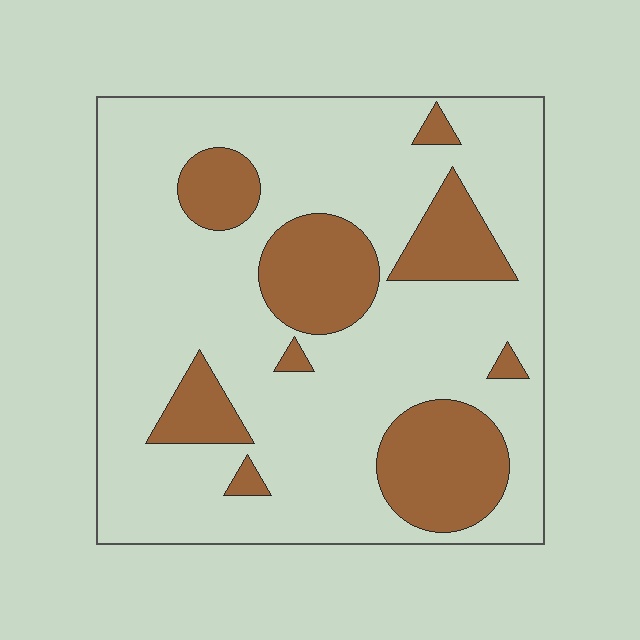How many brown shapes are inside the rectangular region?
9.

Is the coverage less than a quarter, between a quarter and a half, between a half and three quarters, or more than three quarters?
Less than a quarter.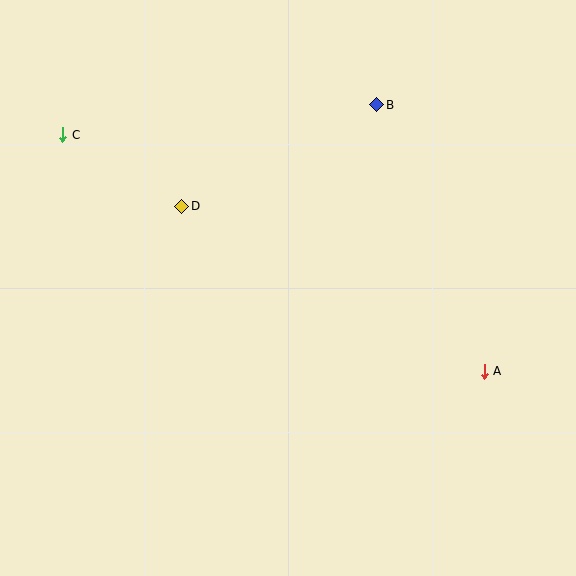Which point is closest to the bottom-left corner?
Point D is closest to the bottom-left corner.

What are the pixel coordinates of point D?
Point D is at (182, 206).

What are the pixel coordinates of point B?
Point B is at (377, 105).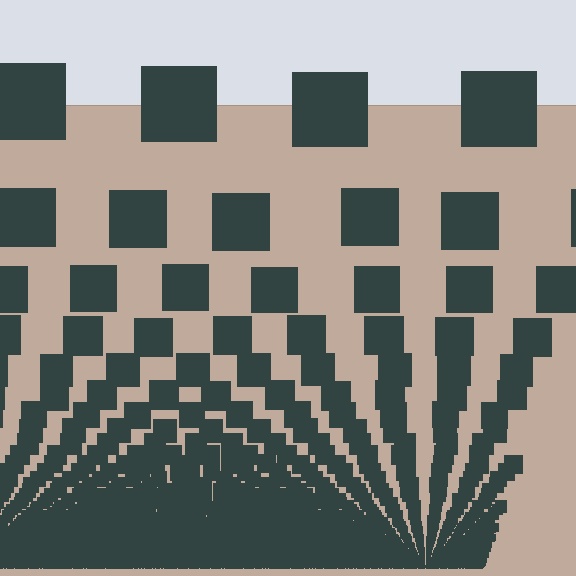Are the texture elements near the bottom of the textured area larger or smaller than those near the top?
Smaller. The gradient is inverted — elements near the bottom are smaller and denser.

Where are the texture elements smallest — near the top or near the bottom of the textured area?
Near the bottom.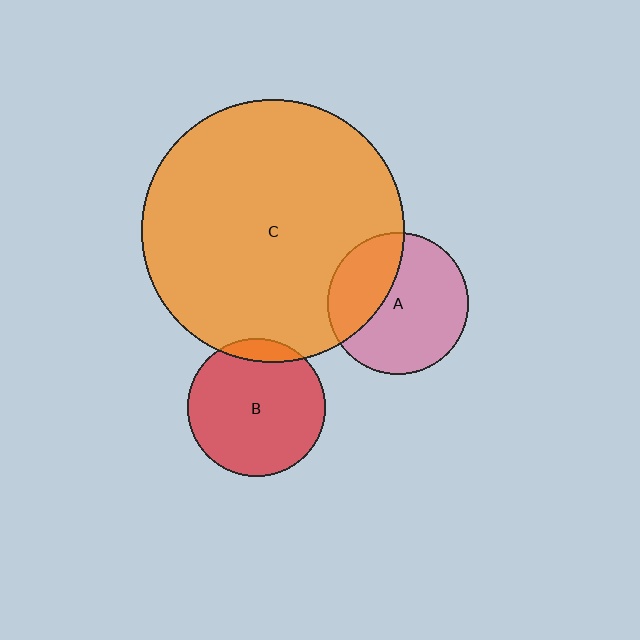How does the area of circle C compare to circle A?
Approximately 3.5 times.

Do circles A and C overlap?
Yes.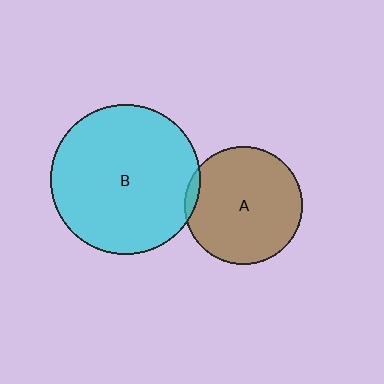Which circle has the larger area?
Circle B (cyan).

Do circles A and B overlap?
Yes.